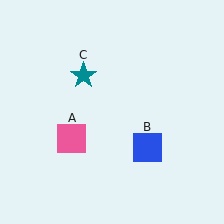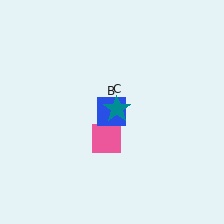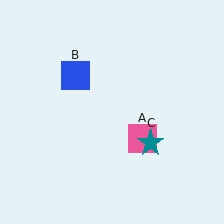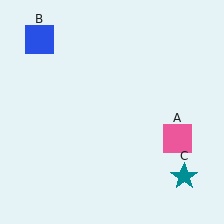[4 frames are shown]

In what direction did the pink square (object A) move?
The pink square (object A) moved right.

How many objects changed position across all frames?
3 objects changed position: pink square (object A), blue square (object B), teal star (object C).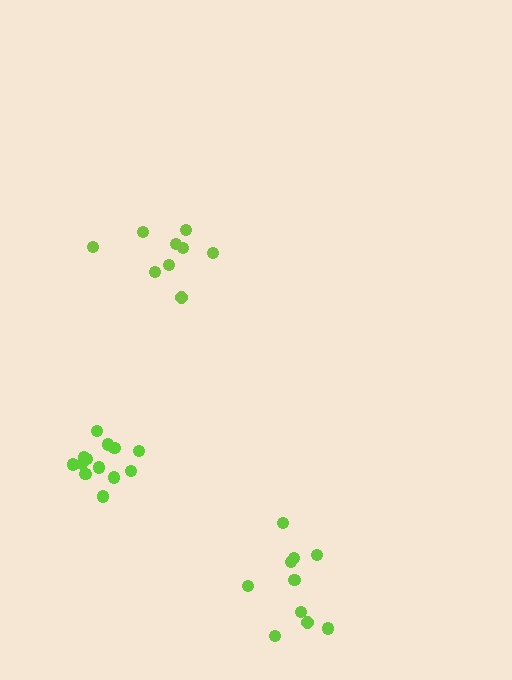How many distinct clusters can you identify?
There are 3 distinct clusters.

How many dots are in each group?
Group 1: 13 dots, Group 2: 9 dots, Group 3: 10 dots (32 total).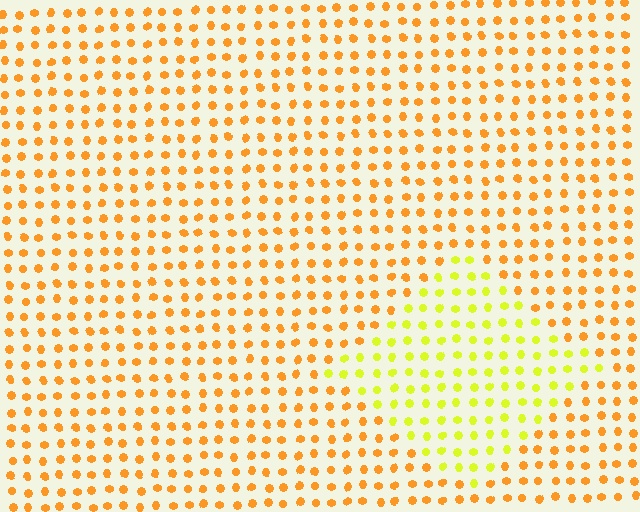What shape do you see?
I see a diamond.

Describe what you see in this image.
The image is filled with small orange elements in a uniform arrangement. A diamond-shaped region is visible where the elements are tinted to a slightly different hue, forming a subtle color boundary.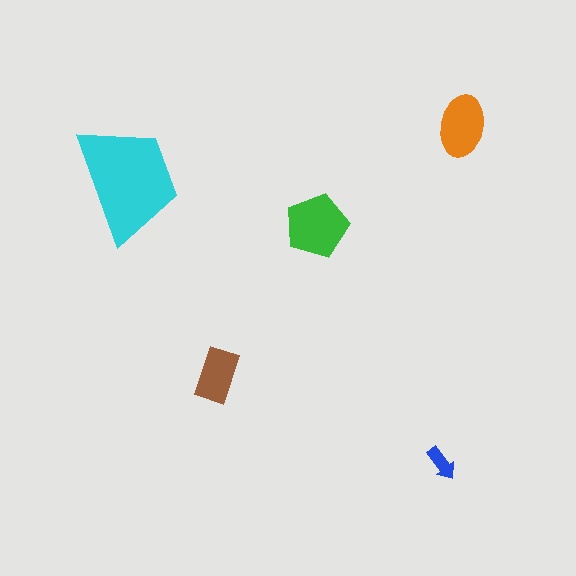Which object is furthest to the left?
The cyan trapezoid is leftmost.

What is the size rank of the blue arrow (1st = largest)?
5th.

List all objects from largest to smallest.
The cyan trapezoid, the green pentagon, the orange ellipse, the brown rectangle, the blue arrow.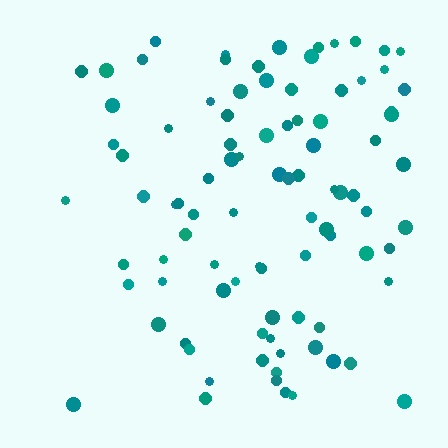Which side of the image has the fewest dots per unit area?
The left.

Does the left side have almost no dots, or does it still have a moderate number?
Still a moderate number, just noticeably fewer than the right.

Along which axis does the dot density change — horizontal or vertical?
Horizontal.